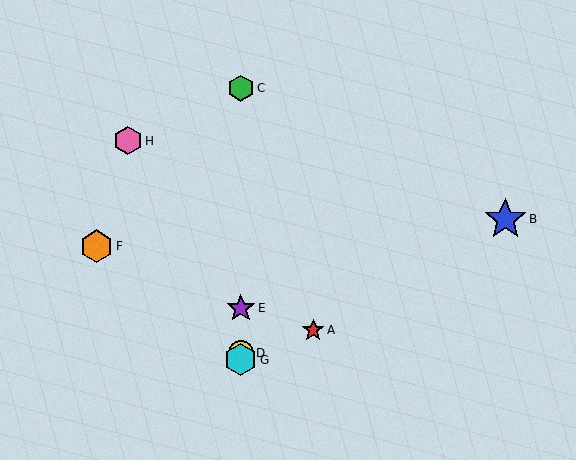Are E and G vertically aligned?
Yes, both are at x≈241.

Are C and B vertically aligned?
No, C is at x≈241 and B is at x≈505.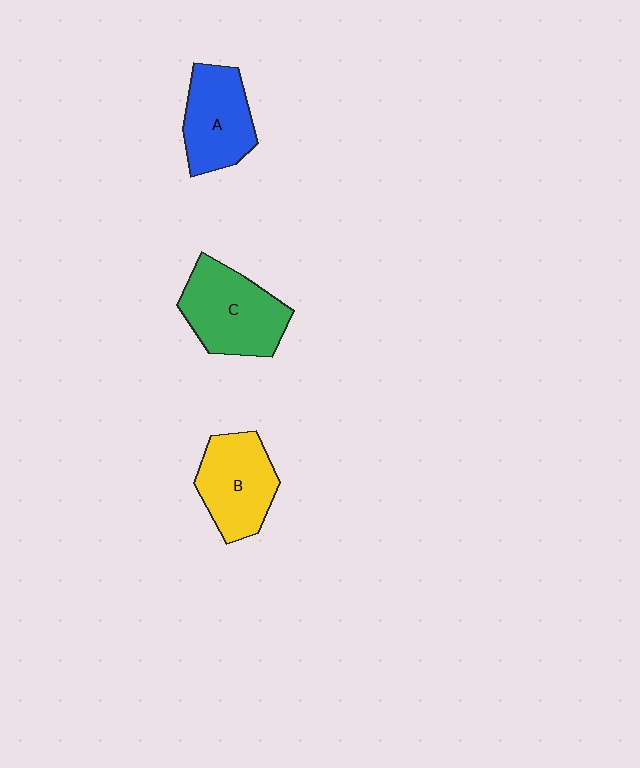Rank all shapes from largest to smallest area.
From largest to smallest: C (green), B (yellow), A (blue).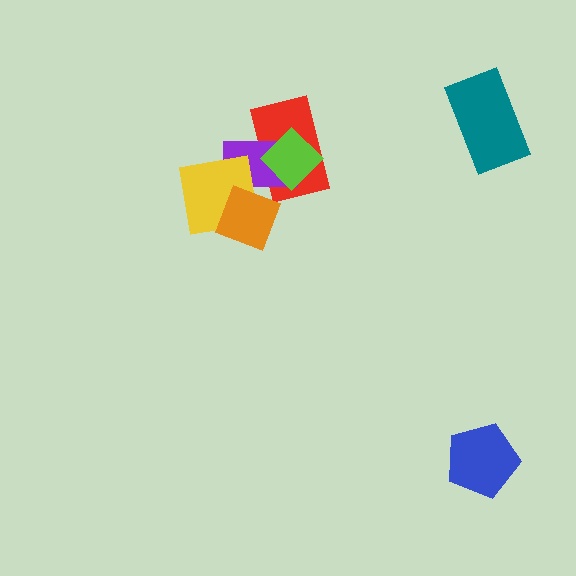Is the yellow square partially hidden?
Yes, it is partially covered by another shape.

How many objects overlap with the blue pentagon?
0 objects overlap with the blue pentagon.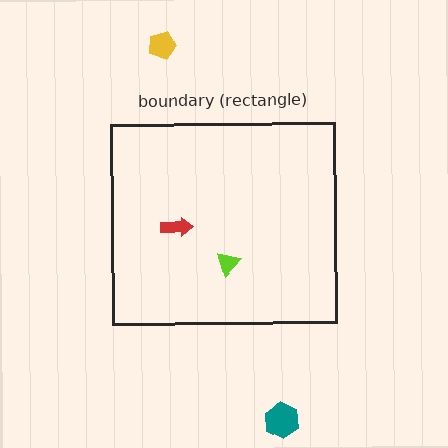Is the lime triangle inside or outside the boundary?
Inside.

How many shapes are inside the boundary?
2 inside, 2 outside.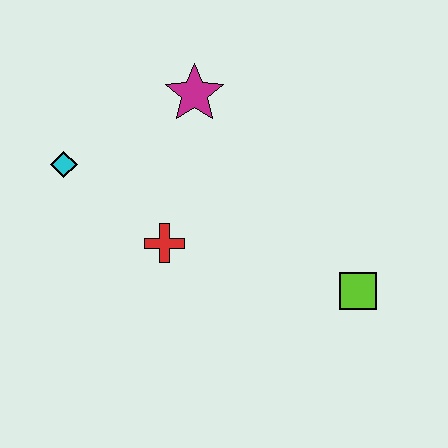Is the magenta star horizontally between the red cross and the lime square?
Yes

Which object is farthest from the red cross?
The lime square is farthest from the red cross.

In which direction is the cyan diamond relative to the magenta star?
The cyan diamond is to the left of the magenta star.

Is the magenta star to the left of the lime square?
Yes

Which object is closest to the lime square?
The red cross is closest to the lime square.